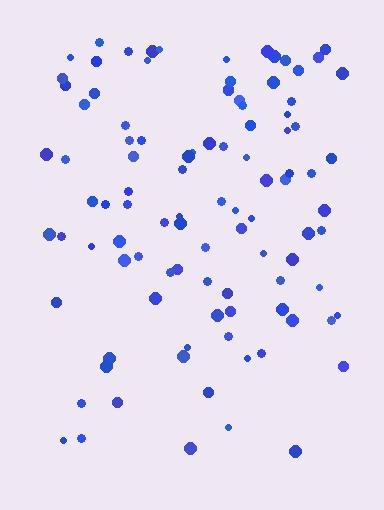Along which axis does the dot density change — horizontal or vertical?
Vertical.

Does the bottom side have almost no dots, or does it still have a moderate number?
Still a moderate number, just noticeably fewer than the top.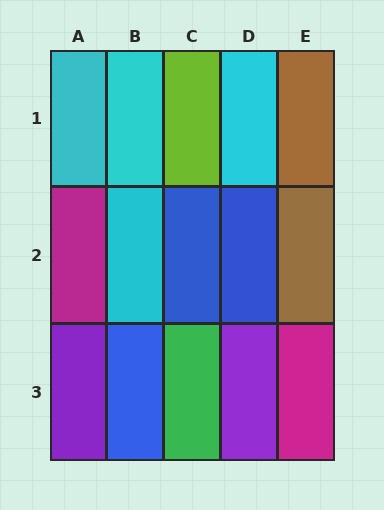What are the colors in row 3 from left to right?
Purple, blue, green, purple, magenta.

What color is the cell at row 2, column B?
Cyan.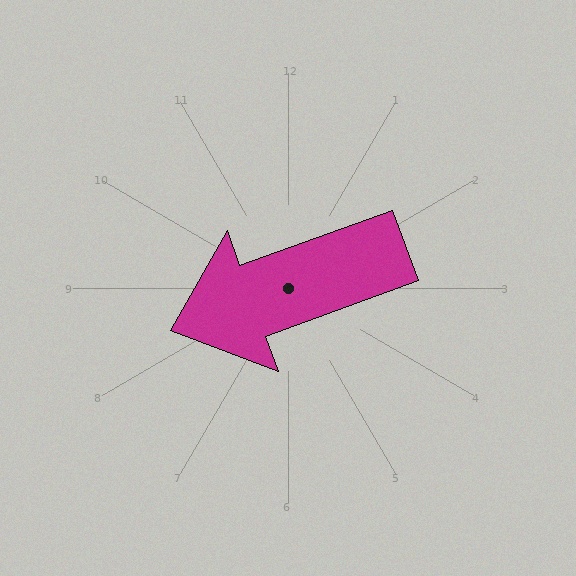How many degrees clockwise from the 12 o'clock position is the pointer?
Approximately 250 degrees.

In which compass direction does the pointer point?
West.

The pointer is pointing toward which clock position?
Roughly 8 o'clock.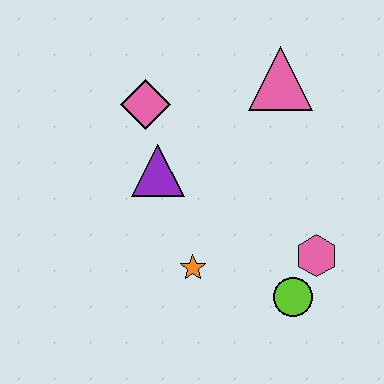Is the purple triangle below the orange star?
No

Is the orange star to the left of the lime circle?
Yes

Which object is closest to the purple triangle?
The pink diamond is closest to the purple triangle.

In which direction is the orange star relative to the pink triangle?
The orange star is below the pink triangle.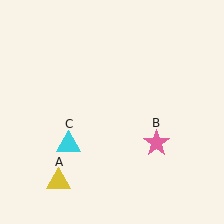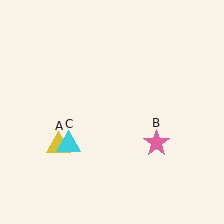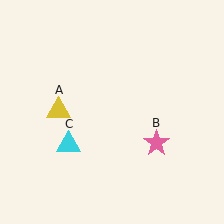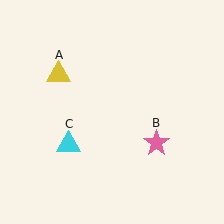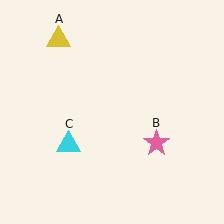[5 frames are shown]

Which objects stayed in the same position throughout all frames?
Pink star (object B) and cyan triangle (object C) remained stationary.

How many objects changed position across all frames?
1 object changed position: yellow triangle (object A).